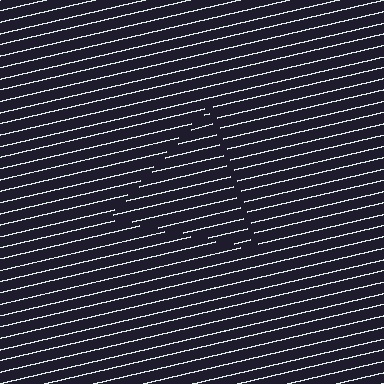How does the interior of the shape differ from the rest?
The interior of the shape contains the same grating, shifted by half a period — the contour is defined by the phase discontinuity where line-ends from the inner and outer gratings abut.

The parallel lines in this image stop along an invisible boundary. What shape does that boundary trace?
An illusory triangle. The interior of the shape contains the same grating, shifted by half a period — the contour is defined by the phase discontinuity where line-ends from the inner and outer gratings abut.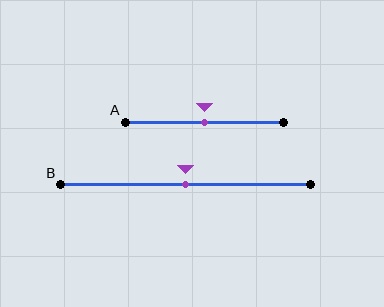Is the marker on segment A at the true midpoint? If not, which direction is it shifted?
Yes, the marker on segment A is at the true midpoint.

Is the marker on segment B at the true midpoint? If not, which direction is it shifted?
Yes, the marker on segment B is at the true midpoint.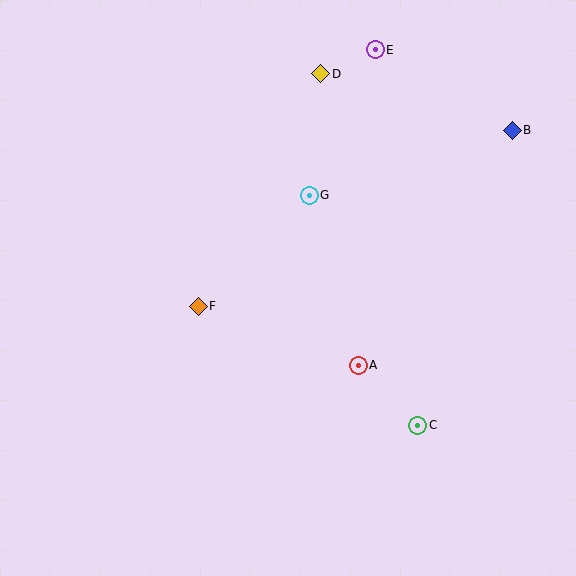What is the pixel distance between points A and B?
The distance between A and B is 281 pixels.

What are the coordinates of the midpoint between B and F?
The midpoint between B and F is at (355, 218).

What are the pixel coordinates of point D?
Point D is at (321, 74).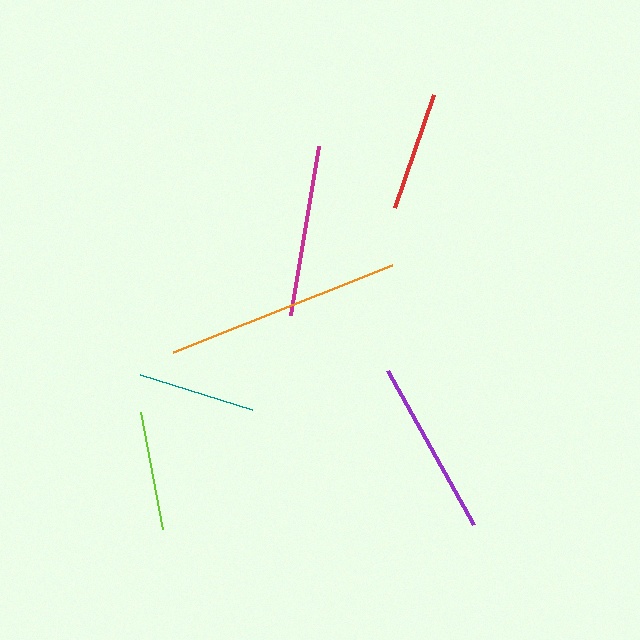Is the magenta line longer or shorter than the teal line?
The magenta line is longer than the teal line.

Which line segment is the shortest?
The teal line is the shortest at approximately 117 pixels.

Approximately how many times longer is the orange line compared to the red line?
The orange line is approximately 2.0 times the length of the red line.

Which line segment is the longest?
The orange line is the longest at approximately 236 pixels.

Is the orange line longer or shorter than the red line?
The orange line is longer than the red line.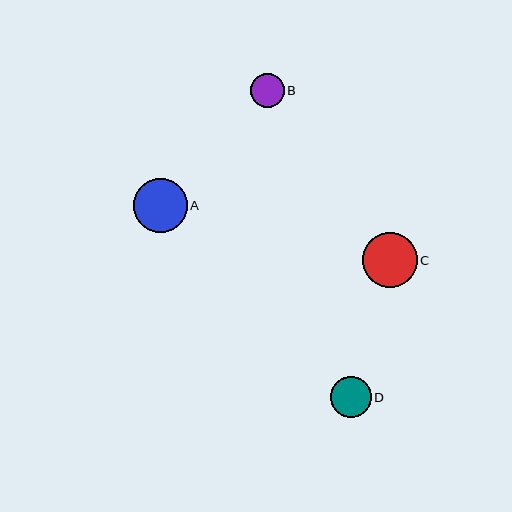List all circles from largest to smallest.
From largest to smallest: C, A, D, B.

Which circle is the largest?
Circle C is the largest with a size of approximately 55 pixels.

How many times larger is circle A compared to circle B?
Circle A is approximately 1.6 times the size of circle B.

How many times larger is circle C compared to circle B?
Circle C is approximately 1.6 times the size of circle B.